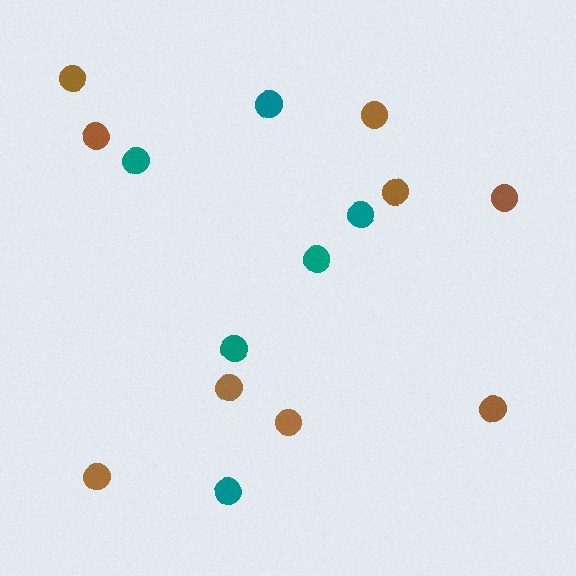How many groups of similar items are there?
There are 2 groups: one group of teal circles (6) and one group of brown circles (9).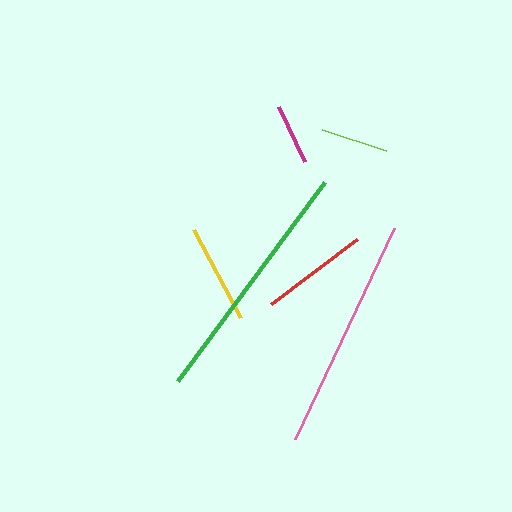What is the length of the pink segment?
The pink segment is approximately 233 pixels long.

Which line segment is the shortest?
The magenta line is the shortest at approximately 61 pixels.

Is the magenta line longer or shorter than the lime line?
The lime line is longer than the magenta line.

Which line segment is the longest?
The green line is the longest at approximately 246 pixels.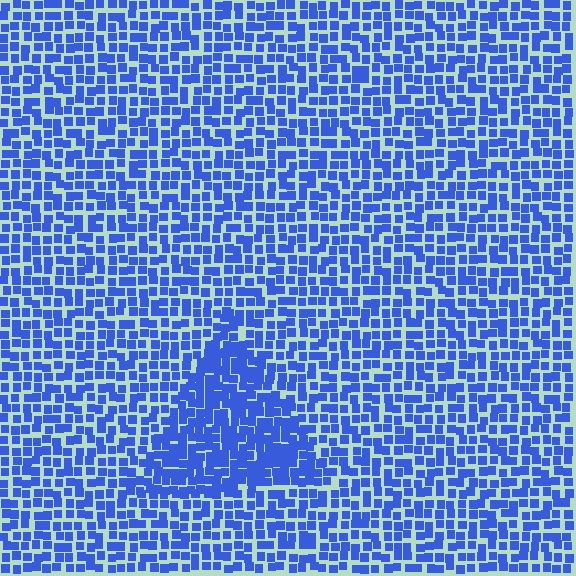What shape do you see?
I see a triangle.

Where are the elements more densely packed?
The elements are more densely packed inside the triangle boundary.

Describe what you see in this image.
The image contains small blue elements arranged at two different densities. A triangle-shaped region is visible where the elements are more densely packed than the surrounding area.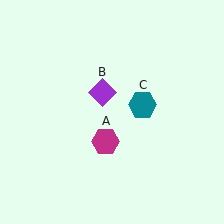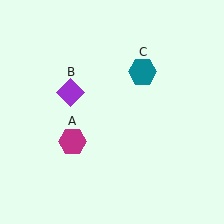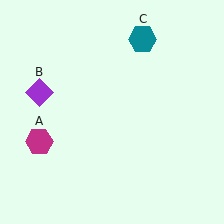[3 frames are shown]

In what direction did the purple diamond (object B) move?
The purple diamond (object B) moved left.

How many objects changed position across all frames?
3 objects changed position: magenta hexagon (object A), purple diamond (object B), teal hexagon (object C).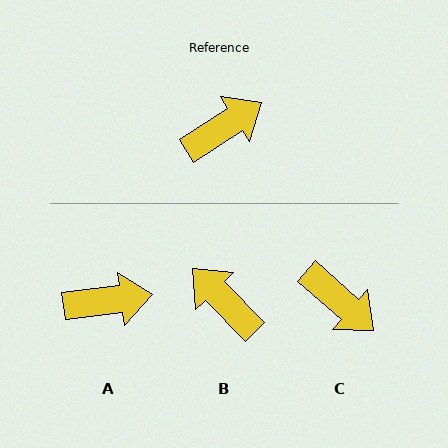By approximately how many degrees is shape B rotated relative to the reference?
Approximately 102 degrees counter-clockwise.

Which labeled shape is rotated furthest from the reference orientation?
B, about 102 degrees away.